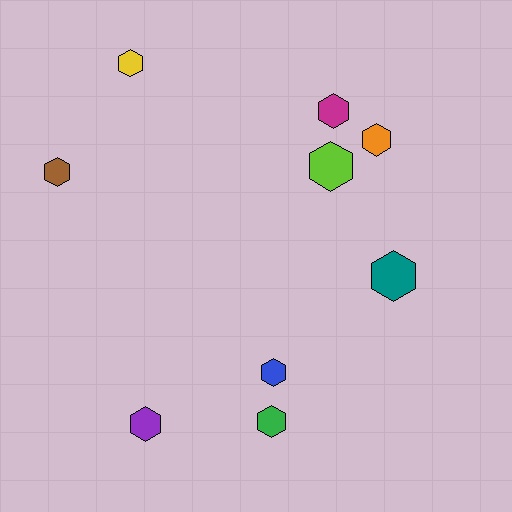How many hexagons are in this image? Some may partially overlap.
There are 9 hexagons.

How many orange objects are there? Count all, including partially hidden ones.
There is 1 orange object.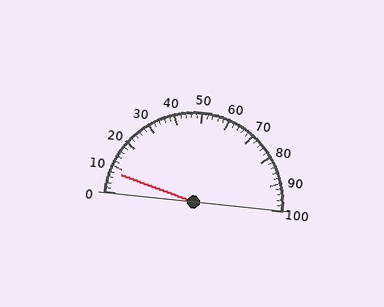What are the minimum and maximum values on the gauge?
The gauge ranges from 0 to 100.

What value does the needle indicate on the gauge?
The needle indicates approximately 8.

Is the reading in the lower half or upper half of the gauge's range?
The reading is in the lower half of the range (0 to 100).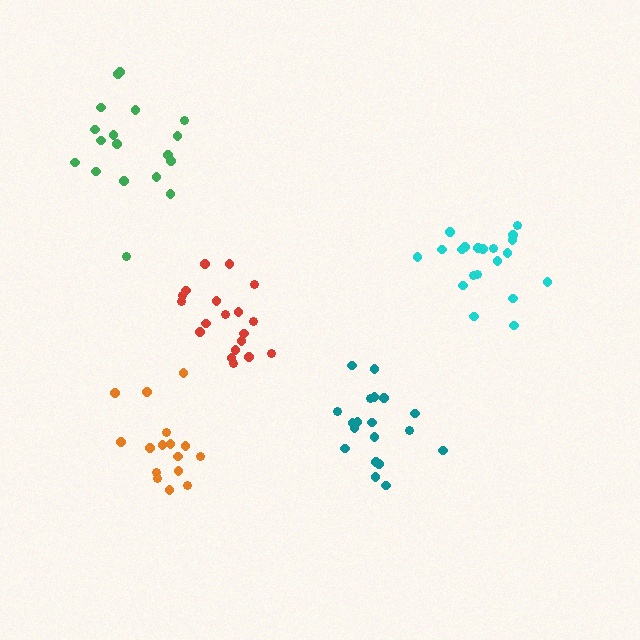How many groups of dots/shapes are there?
There are 5 groups.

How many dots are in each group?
Group 1: 19 dots, Group 2: 16 dots, Group 3: 18 dots, Group 4: 20 dots, Group 5: 19 dots (92 total).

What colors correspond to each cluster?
The clusters are colored: teal, orange, green, cyan, red.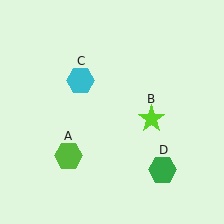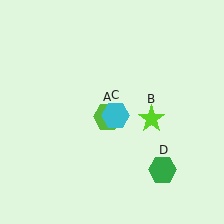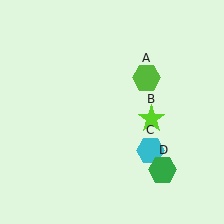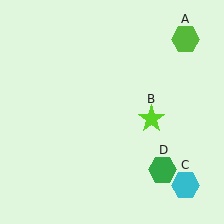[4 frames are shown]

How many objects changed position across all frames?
2 objects changed position: lime hexagon (object A), cyan hexagon (object C).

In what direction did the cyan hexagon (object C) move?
The cyan hexagon (object C) moved down and to the right.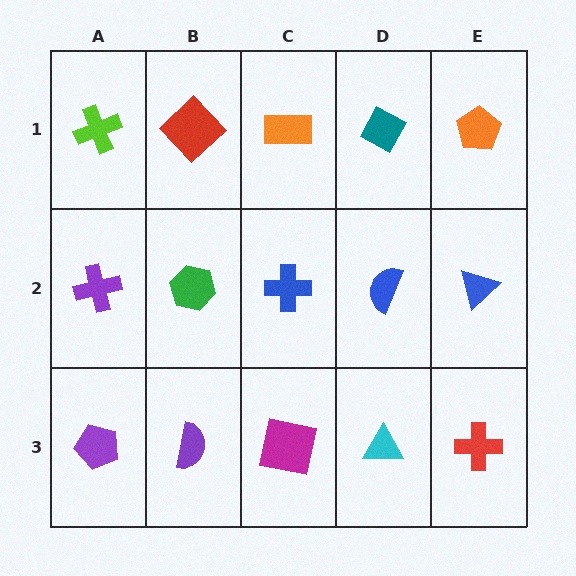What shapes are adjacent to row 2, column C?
An orange rectangle (row 1, column C), a magenta square (row 3, column C), a green hexagon (row 2, column B), a blue semicircle (row 2, column D).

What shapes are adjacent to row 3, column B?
A green hexagon (row 2, column B), a purple pentagon (row 3, column A), a magenta square (row 3, column C).